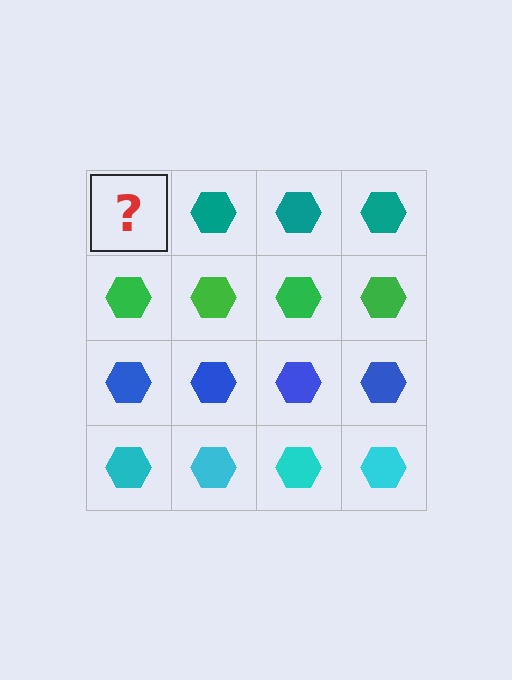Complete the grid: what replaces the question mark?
The question mark should be replaced with a teal hexagon.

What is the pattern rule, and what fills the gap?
The rule is that each row has a consistent color. The gap should be filled with a teal hexagon.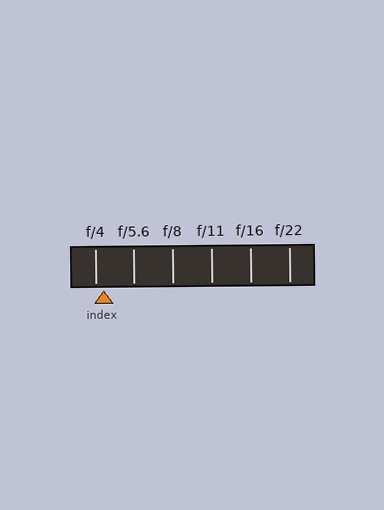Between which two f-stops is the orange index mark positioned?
The index mark is between f/4 and f/5.6.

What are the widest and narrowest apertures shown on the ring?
The widest aperture shown is f/4 and the narrowest is f/22.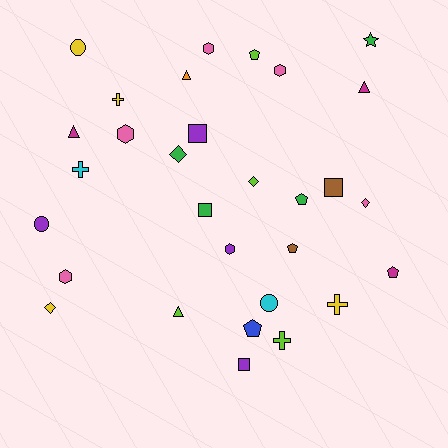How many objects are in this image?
There are 30 objects.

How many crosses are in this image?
There are 4 crosses.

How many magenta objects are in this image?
There are 3 magenta objects.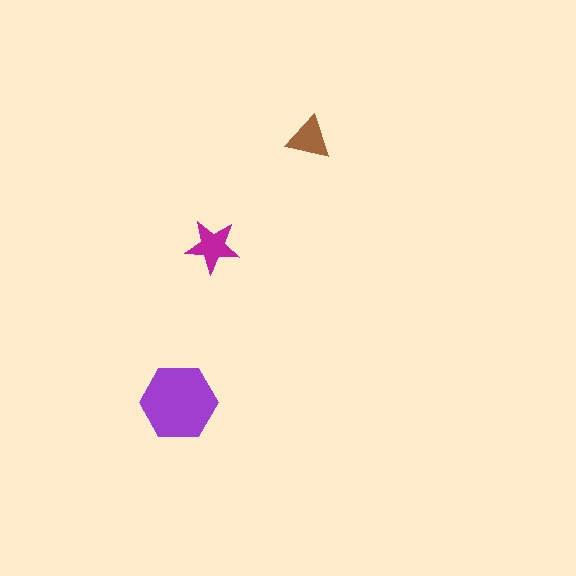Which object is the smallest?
The brown triangle.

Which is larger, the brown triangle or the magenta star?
The magenta star.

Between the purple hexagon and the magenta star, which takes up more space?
The purple hexagon.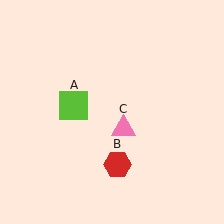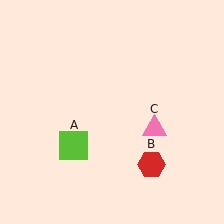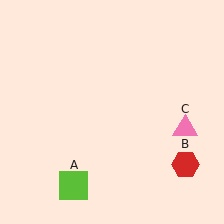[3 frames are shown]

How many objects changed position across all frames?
3 objects changed position: lime square (object A), red hexagon (object B), pink triangle (object C).